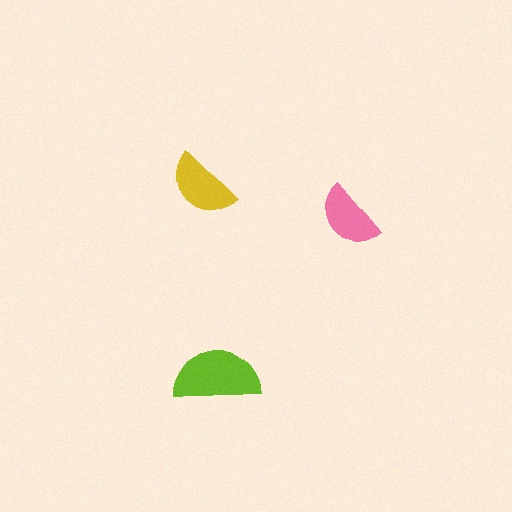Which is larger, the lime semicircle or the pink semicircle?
The lime one.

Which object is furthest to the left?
The yellow semicircle is leftmost.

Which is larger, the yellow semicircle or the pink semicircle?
The yellow one.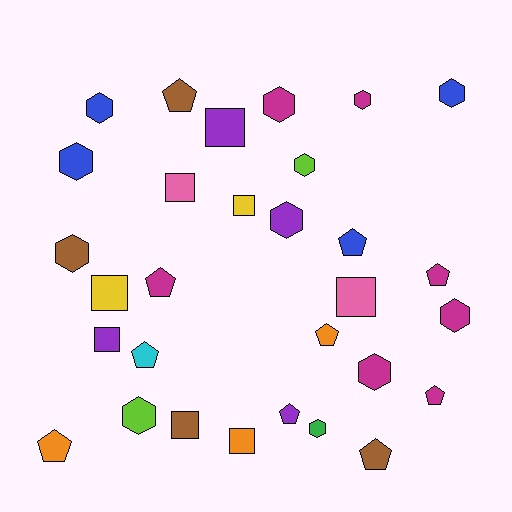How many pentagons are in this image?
There are 10 pentagons.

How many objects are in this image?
There are 30 objects.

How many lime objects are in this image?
There are 2 lime objects.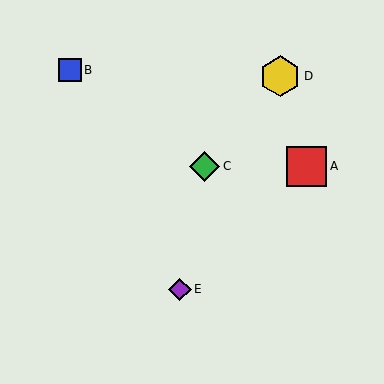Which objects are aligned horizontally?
Objects A, C are aligned horizontally.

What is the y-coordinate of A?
Object A is at y≈166.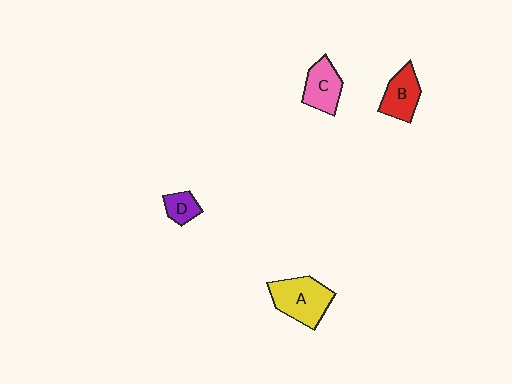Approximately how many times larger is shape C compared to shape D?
Approximately 1.7 times.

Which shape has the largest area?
Shape A (yellow).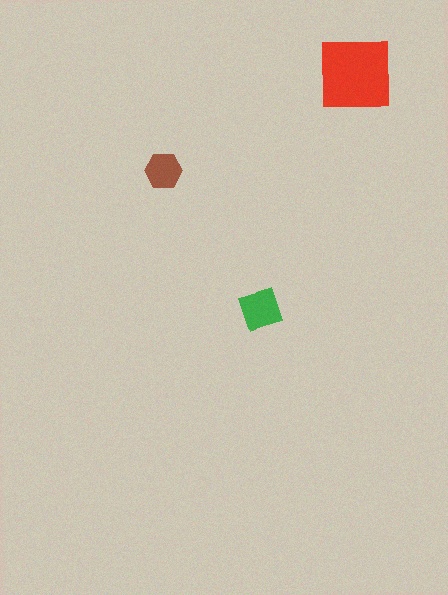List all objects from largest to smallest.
The red square, the green diamond, the brown hexagon.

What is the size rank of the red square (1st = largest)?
1st.